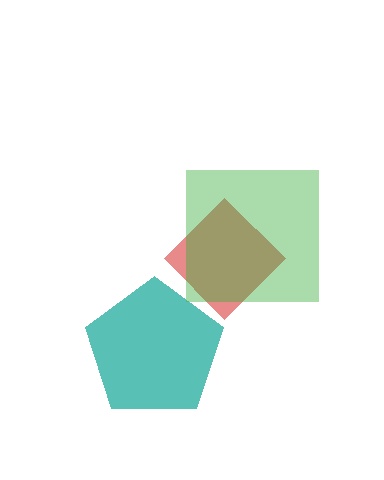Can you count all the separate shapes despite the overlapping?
Yes, there are 3 separate shapes.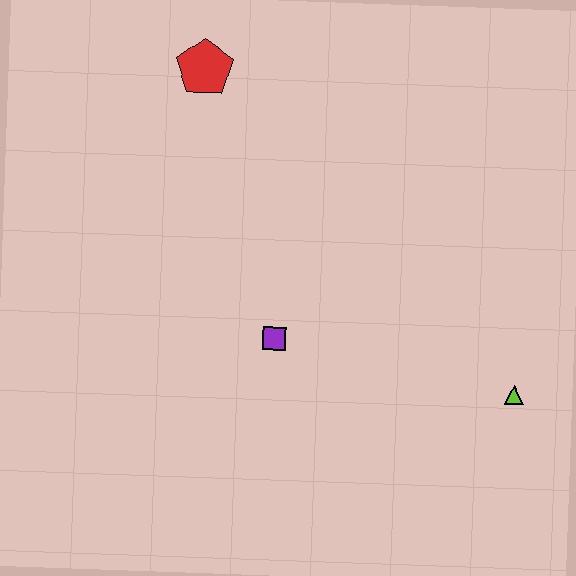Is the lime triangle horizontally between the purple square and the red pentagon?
No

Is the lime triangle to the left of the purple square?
No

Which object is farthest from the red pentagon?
The lime triangle is farthest from the red pentagon.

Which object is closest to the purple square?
The lime triangle is closest to the purple square.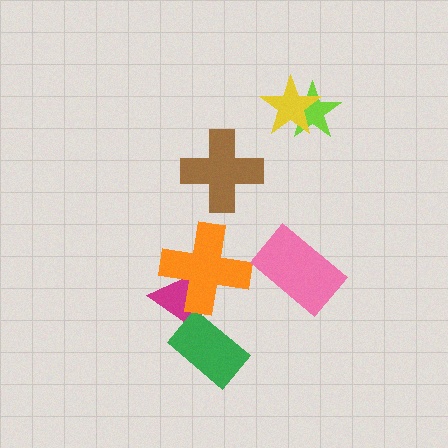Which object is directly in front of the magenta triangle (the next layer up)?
The green rectangle is directly in front of the magenta triangle.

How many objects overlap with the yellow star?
1 object overlaps with the yellow star.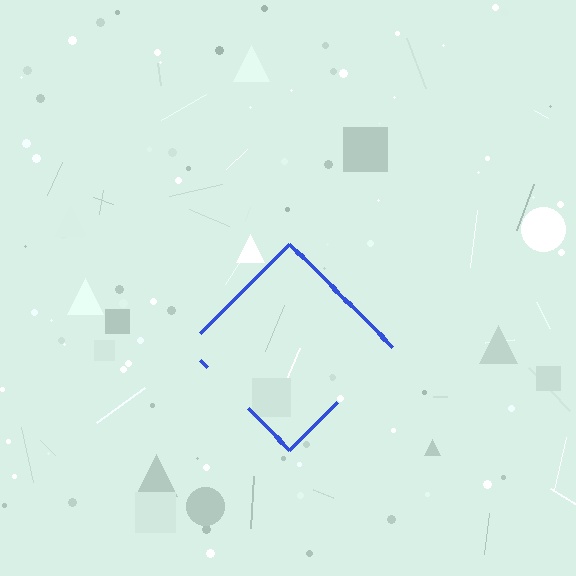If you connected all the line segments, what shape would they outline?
They would outline a diamond.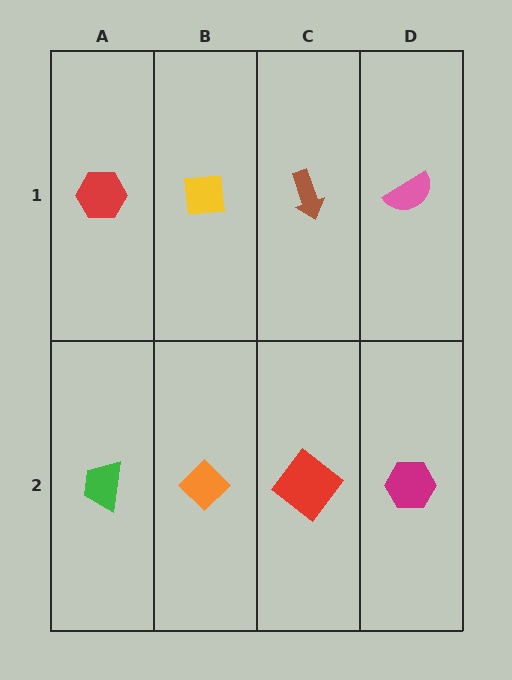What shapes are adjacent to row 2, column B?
A yellow square (row 1, column B), a green trapezoid (row 2, column A), a red diamond (row 2, column C).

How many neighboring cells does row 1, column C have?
3.